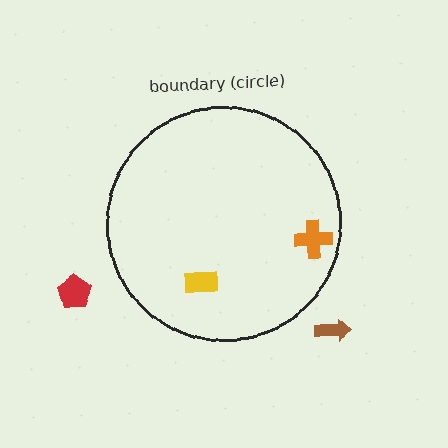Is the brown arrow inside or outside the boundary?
Outside.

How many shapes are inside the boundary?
2 inside, 2 outside.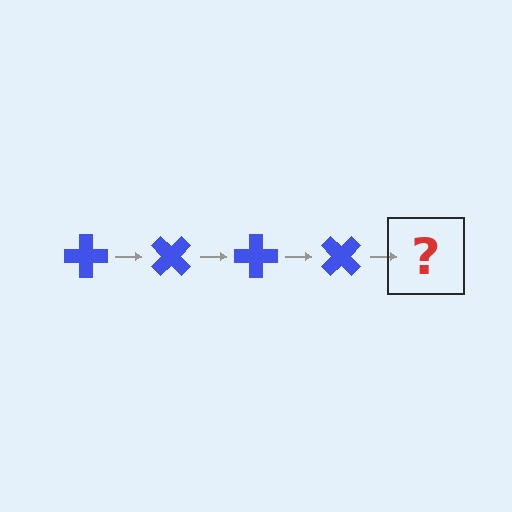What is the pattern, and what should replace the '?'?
The pattern is that the cross rotates 45 degrees each step. The '?' should be a blue cross rotated 180 degrees.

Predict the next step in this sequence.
The next step is a blue cross rotated 180 degrees.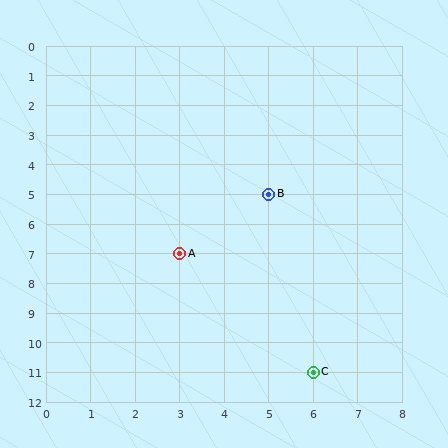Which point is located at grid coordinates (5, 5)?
Point B is at (5, 5).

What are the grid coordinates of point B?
Point B is at grid coordinates (5, 5).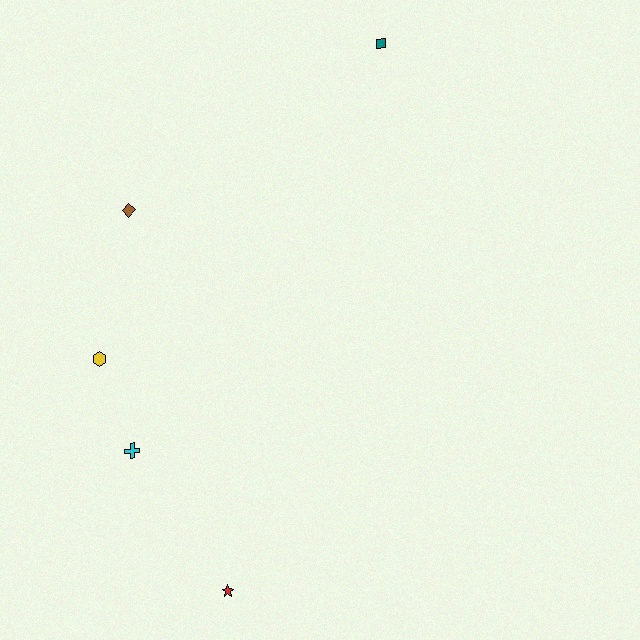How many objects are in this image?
There are 5 objects.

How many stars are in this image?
There is 1 star.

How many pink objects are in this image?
There are no pink objects.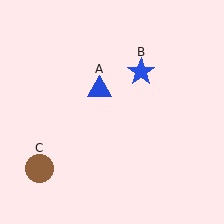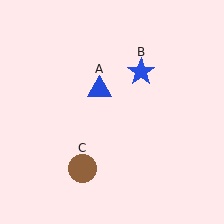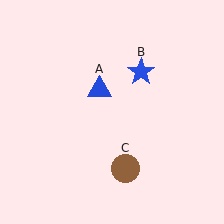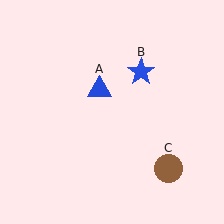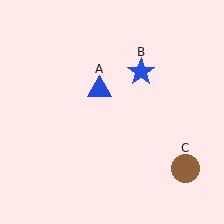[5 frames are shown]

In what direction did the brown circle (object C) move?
The brown circle (object C) moved right.